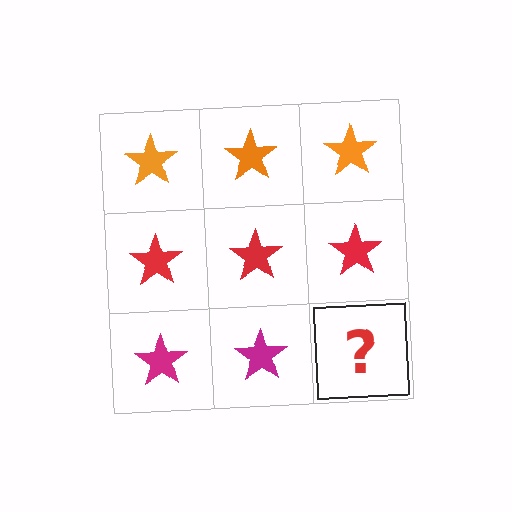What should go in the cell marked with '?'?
The missing cell should contain a magenta star.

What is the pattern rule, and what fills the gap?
The rule is that each row has a consistent color. The gap should be filled with a magenta star.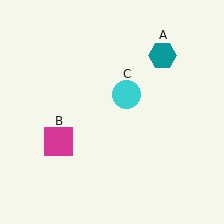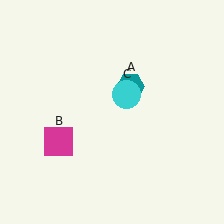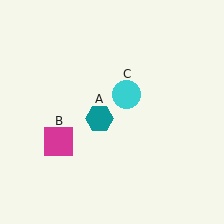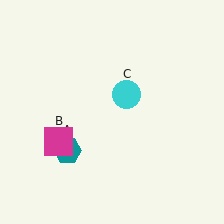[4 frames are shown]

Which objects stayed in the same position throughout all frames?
Magenta square (object B) and cyan circle (object C) remained stationary.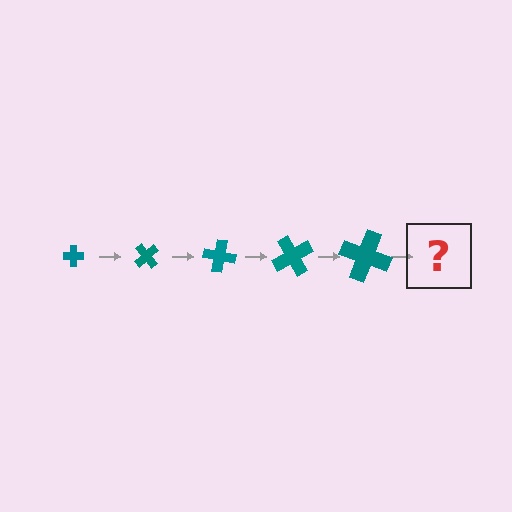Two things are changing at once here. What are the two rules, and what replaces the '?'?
The two rules are that the cross grows larger each step and it rotates 50 degrees each step. The '?' should be a cross, larger than the previous one and rotated 250 degrees from the start.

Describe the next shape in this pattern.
It should be a cross, larger than the previous one and rotated 250 degrees from the start.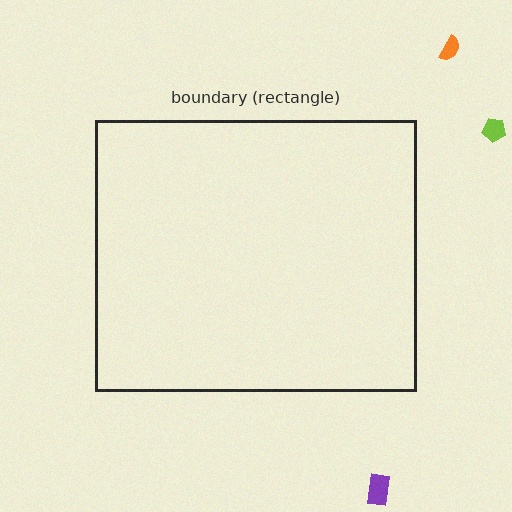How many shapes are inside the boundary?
0 inside, 3 outside.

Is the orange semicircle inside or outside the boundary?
Outside.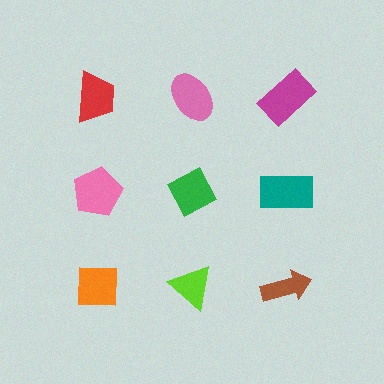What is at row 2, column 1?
A pink pentagon.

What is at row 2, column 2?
A green diamond.